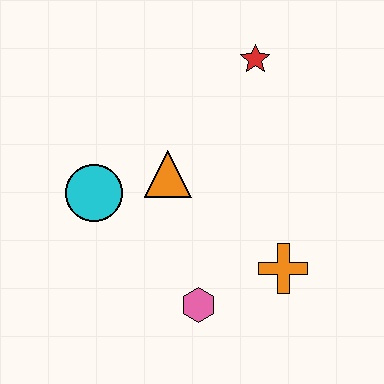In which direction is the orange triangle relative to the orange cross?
The orange triangle is to the left of the orange cross.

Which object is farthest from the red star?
The pink hexagon is farthest from the red star.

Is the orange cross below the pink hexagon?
No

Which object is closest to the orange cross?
The pink hexagon is closest to the orange cross.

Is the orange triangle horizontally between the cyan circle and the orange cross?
Yes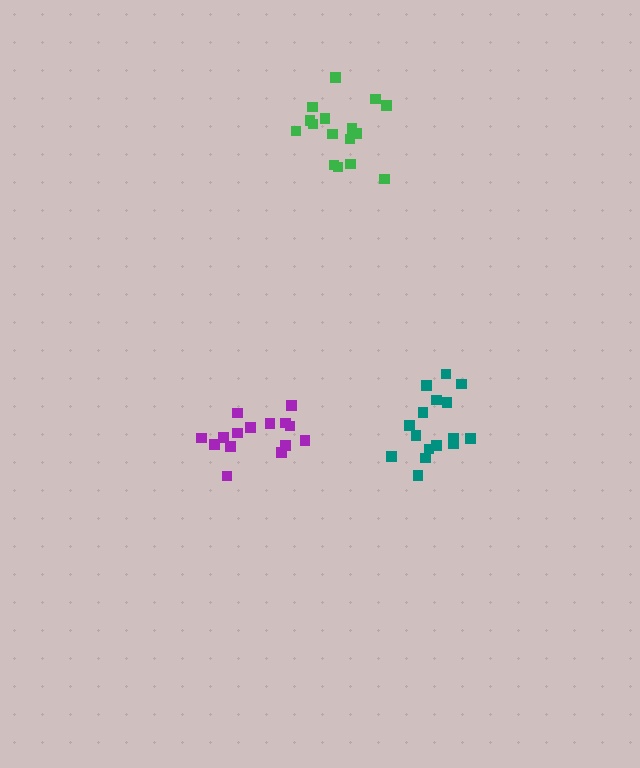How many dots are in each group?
Group 1: 15 dots, Group 2: 16 dots, Group 3: 16 dots (47 total).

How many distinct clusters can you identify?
There are 3 distinct clusters.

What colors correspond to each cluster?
The clusters are colored: purple, teal, green.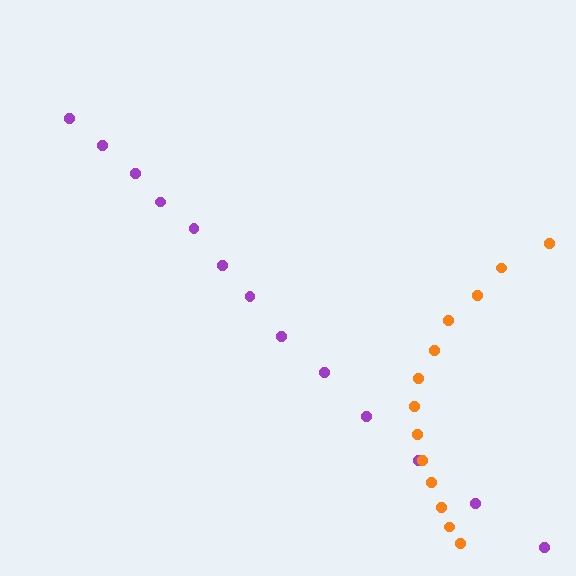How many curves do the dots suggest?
There are 2 distinct paths.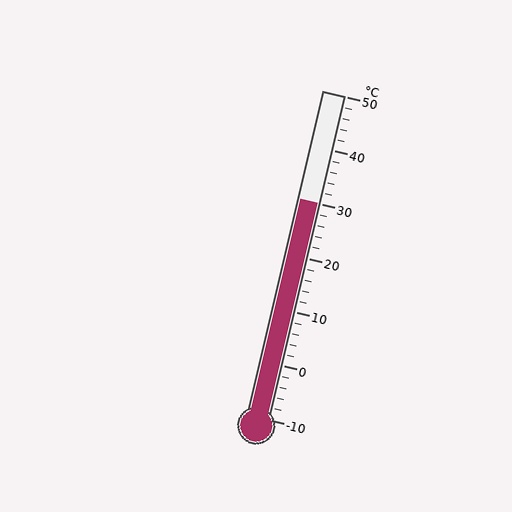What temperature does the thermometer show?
The thermometer shows approximately 30°C.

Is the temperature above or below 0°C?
The temperature is above 0°C.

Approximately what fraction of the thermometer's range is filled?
The thermometer is filled to approximately 65% of its range.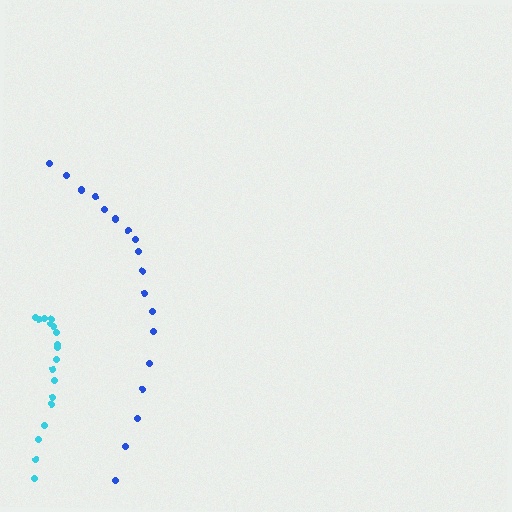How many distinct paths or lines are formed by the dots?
There are 2 distinct paths.